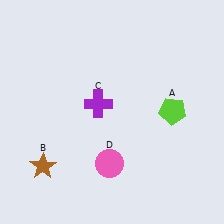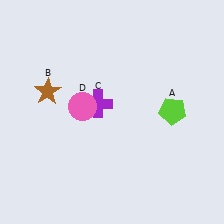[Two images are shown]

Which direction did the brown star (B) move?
The brown star (B) moved up.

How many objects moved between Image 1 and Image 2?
2 objects moved between the two images.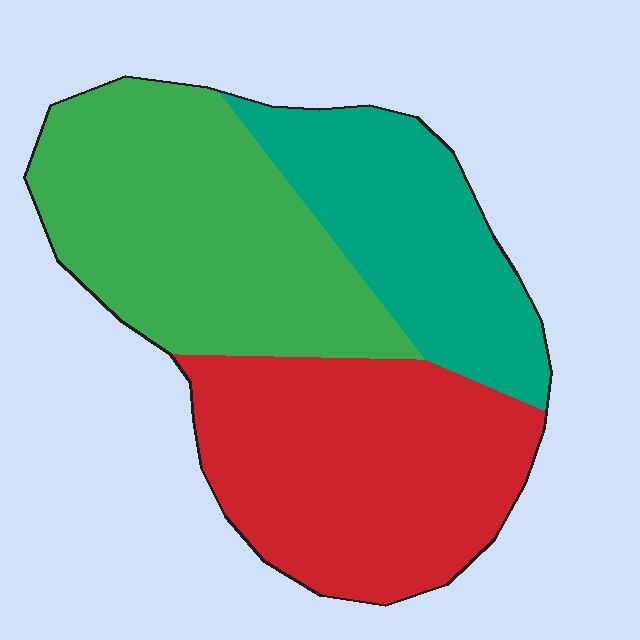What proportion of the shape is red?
Red takes up between a quarter and a half of the shape.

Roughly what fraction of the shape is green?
Green takes up between a third and a half of the shape.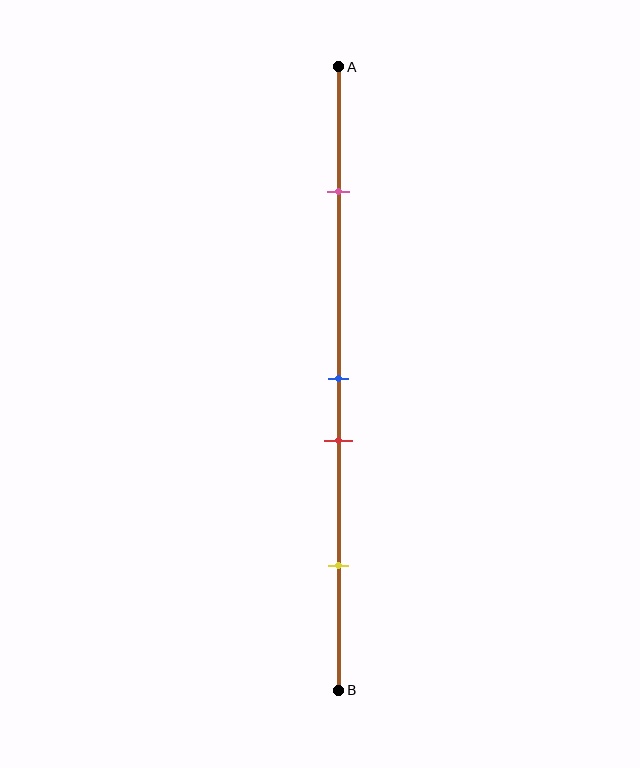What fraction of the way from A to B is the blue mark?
The blue mark is approximately 50% (0.5) of the way from A to B.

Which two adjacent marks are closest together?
The blue and red marks are the closest adjacent pair.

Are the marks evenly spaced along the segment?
No, the marks are not evenly spaced.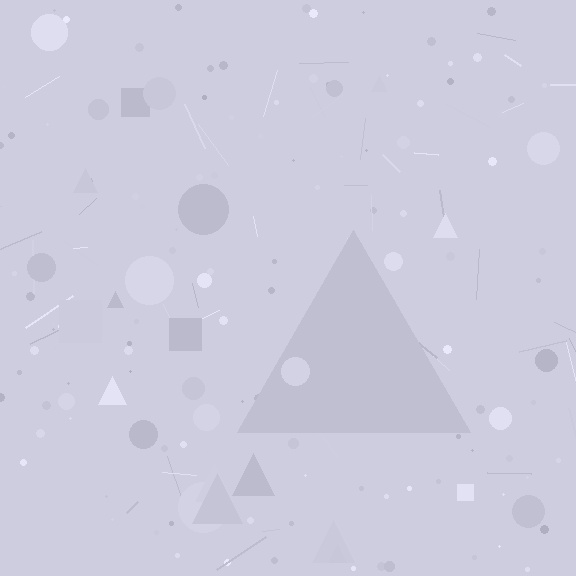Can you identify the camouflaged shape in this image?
The camouflaged shape is a triangle.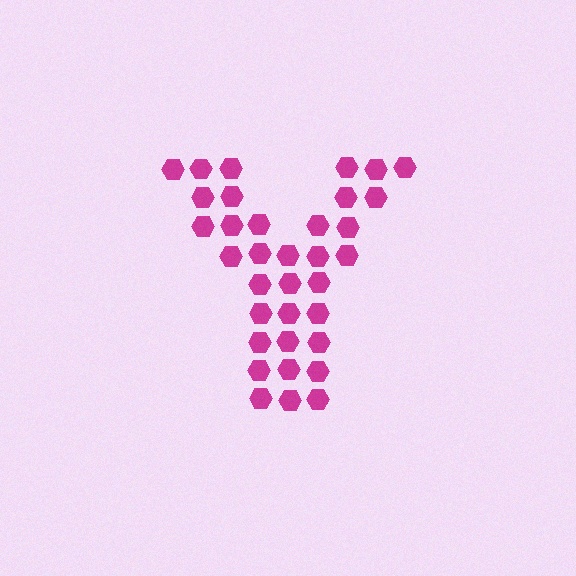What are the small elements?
The small elements are hexagons.